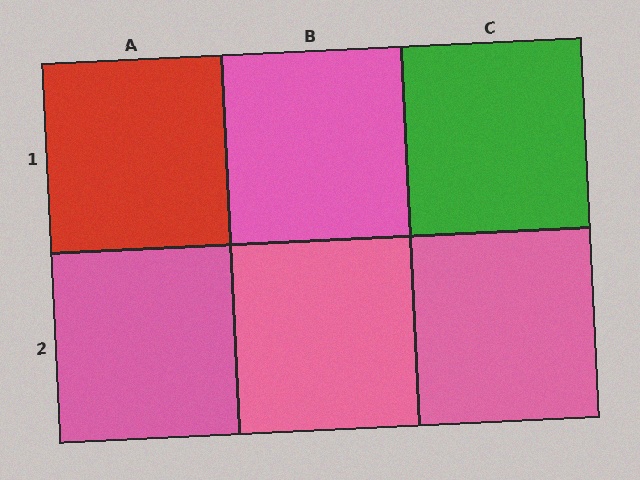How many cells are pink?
4 cells are pink.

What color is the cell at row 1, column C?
Green.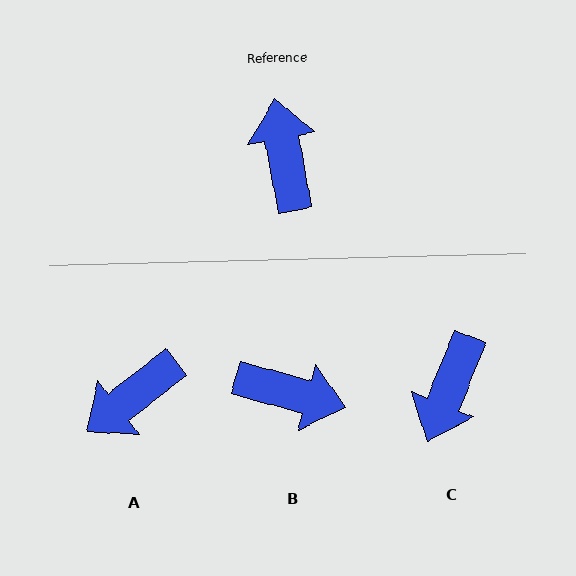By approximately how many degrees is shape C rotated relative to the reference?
Approximately 147 degrees counter-clockwise.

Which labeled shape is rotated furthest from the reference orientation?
C, about 147 degrees away.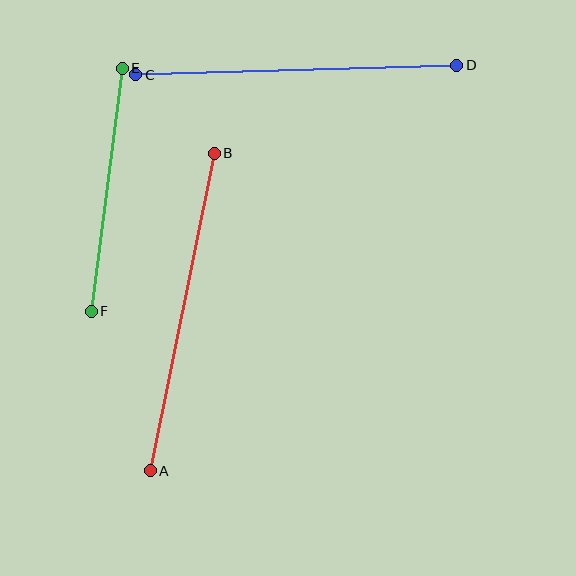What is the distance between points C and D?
The distance is approximately 321 pixels.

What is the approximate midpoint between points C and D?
The midpoint is at approximately (296, 70) pixels.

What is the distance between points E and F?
The distance is approximately 245 pixels.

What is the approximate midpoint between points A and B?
The midpoint is at approximately (182, 312) pixels.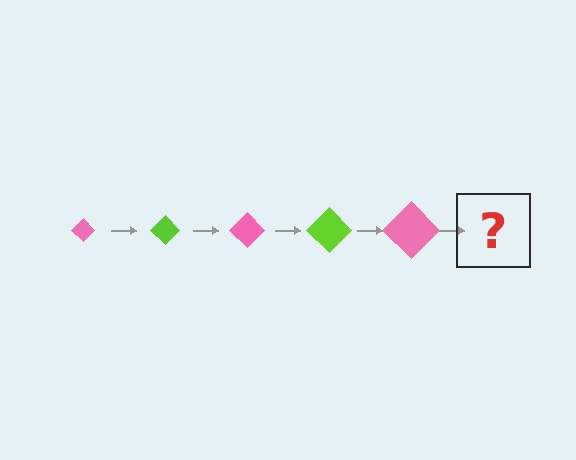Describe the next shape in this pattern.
It should be a lime diamond, larger than the previous one.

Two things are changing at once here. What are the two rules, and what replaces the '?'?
The two rules are that the diamond grows larger each step and the color cycles through pink and lime. The '?' should be a lime diamond, larger than the previous one.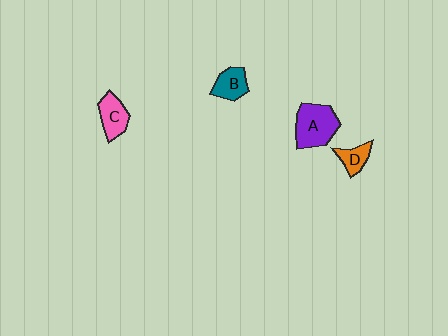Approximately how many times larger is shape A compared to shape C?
Approximately 1.5 times.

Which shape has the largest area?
Shape A (purple).